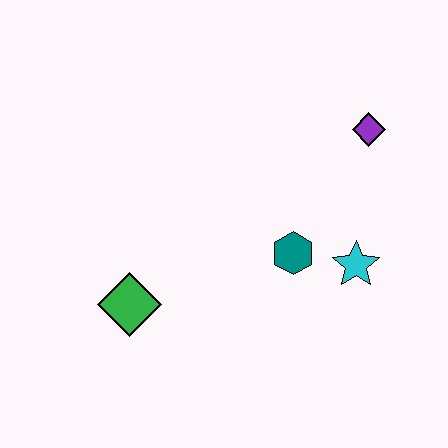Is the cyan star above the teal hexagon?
No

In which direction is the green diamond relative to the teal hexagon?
The green diamond is to the left of the teal hexagon.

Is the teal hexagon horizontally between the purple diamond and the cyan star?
No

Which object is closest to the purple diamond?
The cyan star is closest to the purple diamond.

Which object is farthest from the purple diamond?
The green diamond is farthest from the purple diamond.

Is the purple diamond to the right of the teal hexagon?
Yes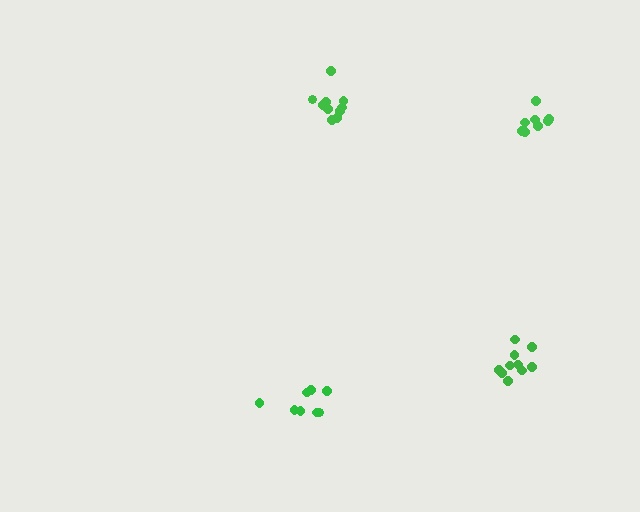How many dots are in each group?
Group 1: 10 dots, Group 2: 8 dots, Group 3: 8 dots, Group 4: 10 dots (36 total).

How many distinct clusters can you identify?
There are 4 distinct clusters.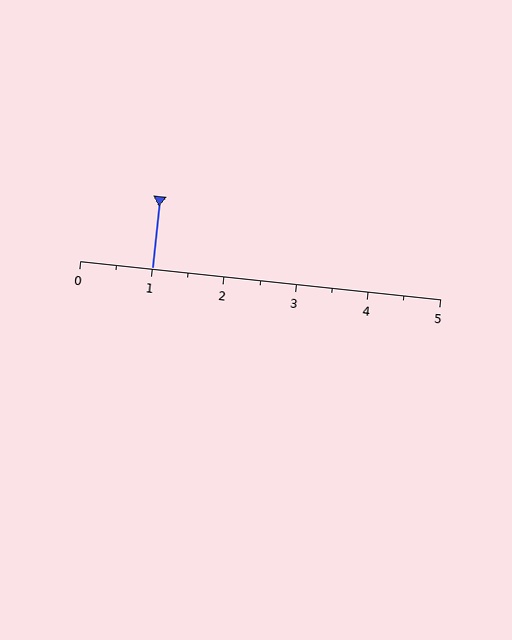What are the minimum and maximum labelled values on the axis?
The axis runs from 0 to 5.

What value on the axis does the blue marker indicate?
The marker indicates approximately 1.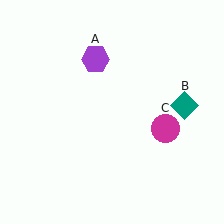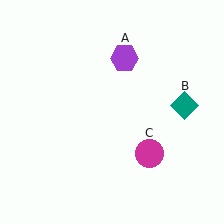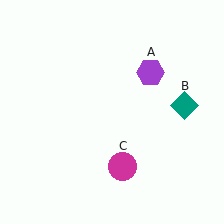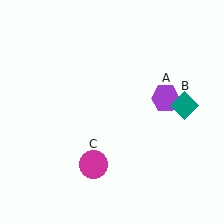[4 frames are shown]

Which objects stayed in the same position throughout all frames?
Teal diamond (object B) remained stationary.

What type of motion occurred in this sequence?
The purple hexagon (object A), magenta circle (object C) rotated clockwise around the center of the scene.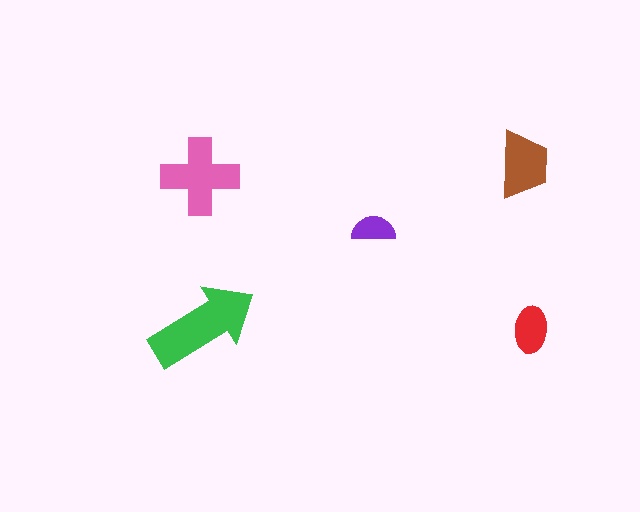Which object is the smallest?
The purple semicircle.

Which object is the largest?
The green arrow.